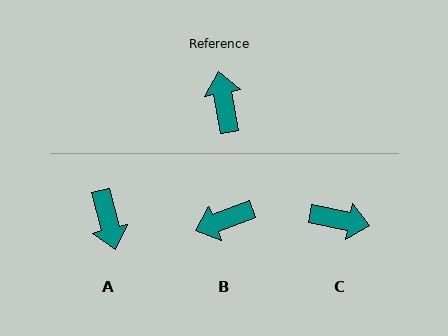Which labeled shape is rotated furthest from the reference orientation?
A, about 176 degrees away.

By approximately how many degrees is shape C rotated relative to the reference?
Approximately 111 degrees clockwise.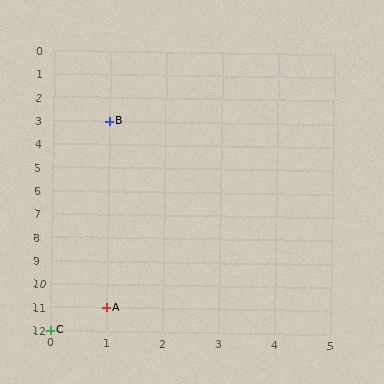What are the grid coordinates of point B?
Point B is at grid coordinates (1, 3).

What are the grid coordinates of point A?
Point A is at grid coordinates (1, 11).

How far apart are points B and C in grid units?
Points B and C are 1 column and 9 rows apart (about 9.1 grid units diagonally).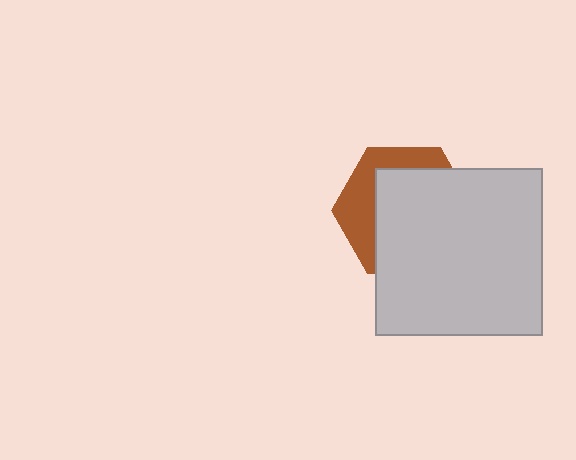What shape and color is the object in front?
The object in front is a light gray square.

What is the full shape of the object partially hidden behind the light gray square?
The partially hidden object is a brown hexagon.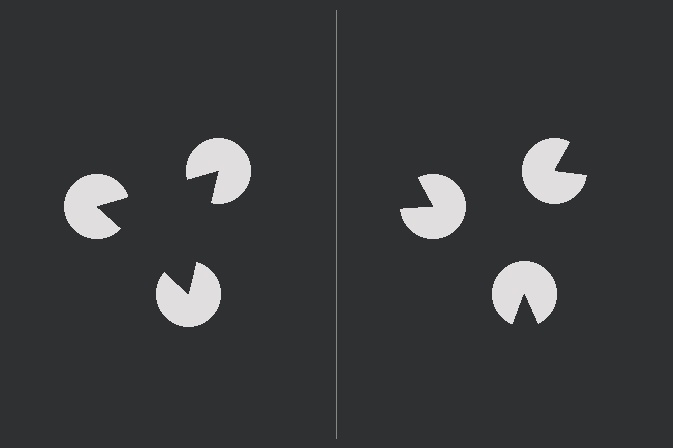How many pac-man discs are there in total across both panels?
6 — 3 on each side.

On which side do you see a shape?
An illusory triangle appears on the left side. On the right side the wedge cuts are rotated, so no coherent shape forms.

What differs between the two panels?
The pac-man discs are positioned identically on both sides; only the wedge orientations differ. On the left they align to a triangle; on the right they are misaligned.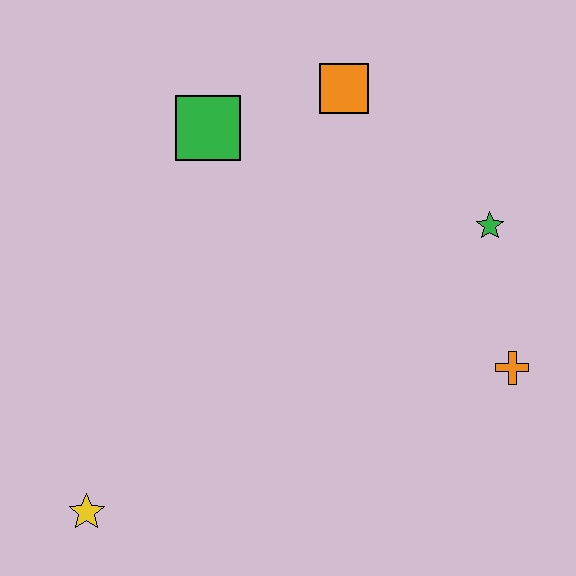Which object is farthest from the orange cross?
The yellow star is farthest from the orange cross.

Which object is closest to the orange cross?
The green star is closest to the orange cross.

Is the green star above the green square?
No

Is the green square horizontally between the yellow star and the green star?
Yes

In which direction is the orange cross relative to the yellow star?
The orange cross is to the right of the yellow star.